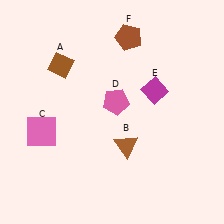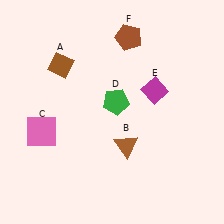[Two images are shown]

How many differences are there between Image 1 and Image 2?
There is 1 difference between the two images.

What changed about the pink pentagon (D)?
In Image 1, D is pink. In Image 2, it changed to green.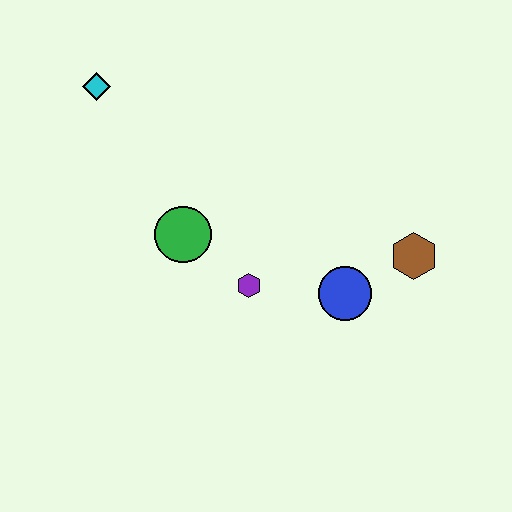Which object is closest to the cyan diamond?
The green circle is closest to the cyan diamond.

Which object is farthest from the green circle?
The brown hexagon is farthest from the green circle.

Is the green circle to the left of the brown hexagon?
Yes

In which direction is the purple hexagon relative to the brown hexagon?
The purple hexagon is to the left of the brown hexagon.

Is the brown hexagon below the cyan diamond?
Yes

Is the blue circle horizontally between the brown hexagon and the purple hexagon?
Yes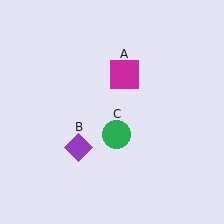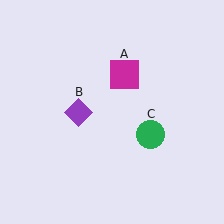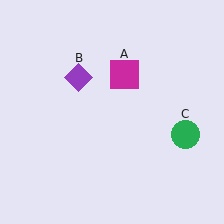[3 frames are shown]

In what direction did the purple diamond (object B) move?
The purple diamond (object B) moved up.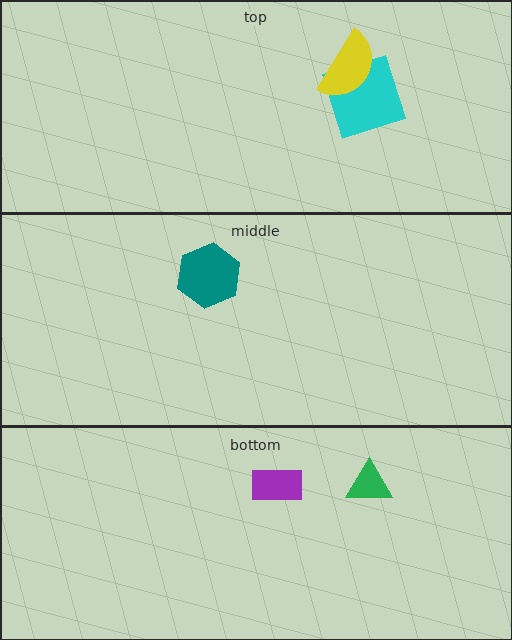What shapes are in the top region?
The cyan square, the yellow semicircle.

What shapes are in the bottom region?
The purple rectangle, the green triangle.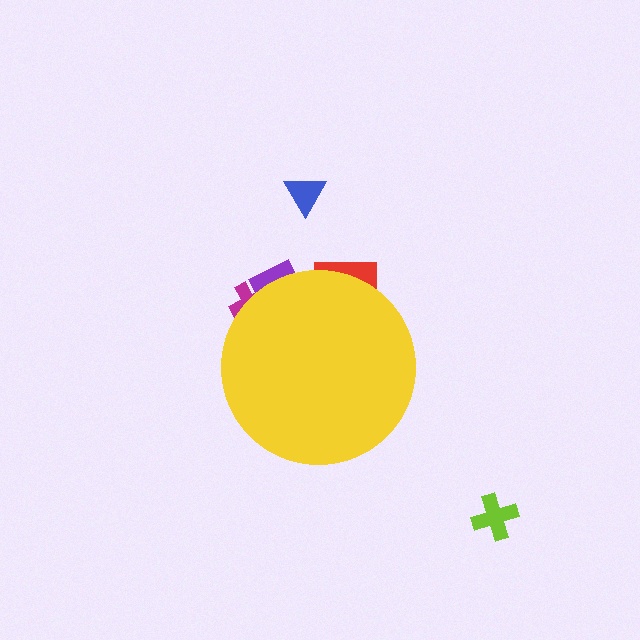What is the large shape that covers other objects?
A yellow circle.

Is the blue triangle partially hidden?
No, the blue triangle is fully visible.